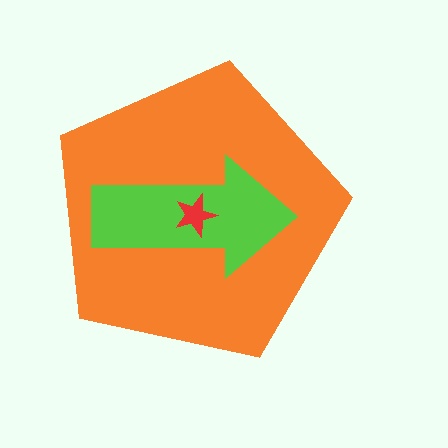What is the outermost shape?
The orange pentagon.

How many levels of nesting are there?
3.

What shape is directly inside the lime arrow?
The red star.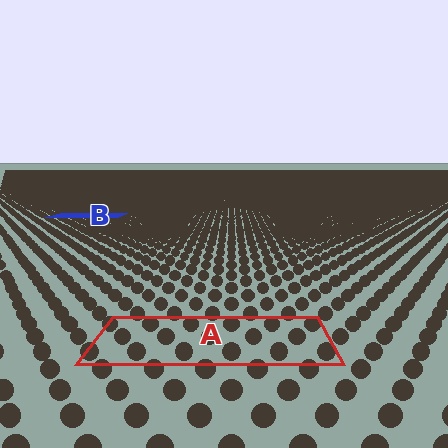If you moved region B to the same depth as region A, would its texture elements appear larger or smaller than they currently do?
They would appear larger. At a closer depth, the same texture elements are projected at a bigger on-screen size.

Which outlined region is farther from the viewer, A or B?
Region B is farther from the viewer — the texture elements inside it appear smaller and more densely packed.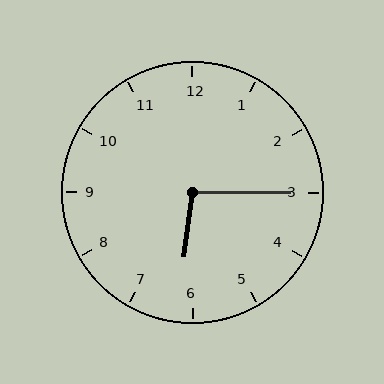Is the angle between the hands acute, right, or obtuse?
It is obtuse.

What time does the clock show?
6:15.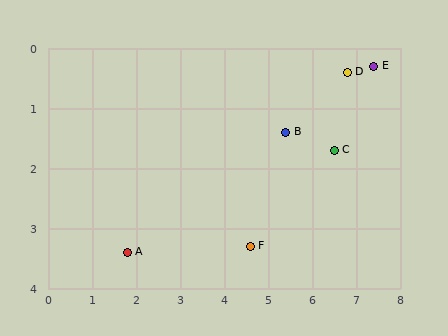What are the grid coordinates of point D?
Point D is at approximately (6.8, 0.4).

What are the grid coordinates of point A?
Point A is at approximately (1.8, 3.4).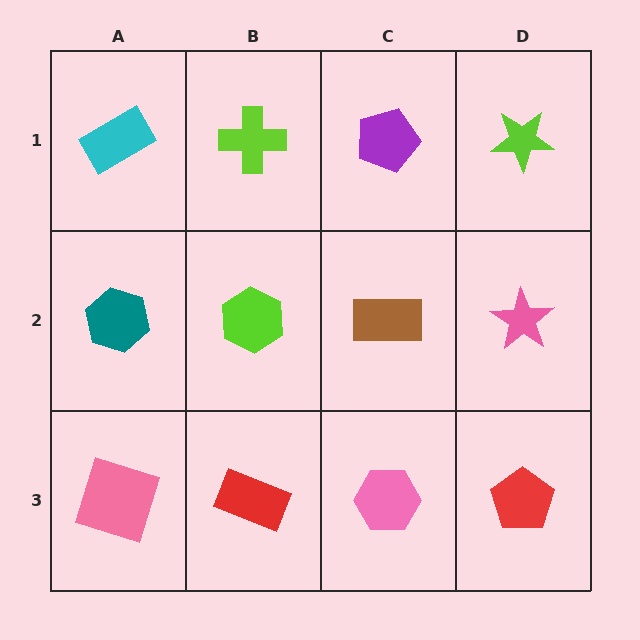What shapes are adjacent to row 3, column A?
A teal hexagon (row 2, column A), a red rectangle (row 3, column B).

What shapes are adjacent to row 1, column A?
A teal hexagon (row 2, column A), a lime cross (row 1, column B).